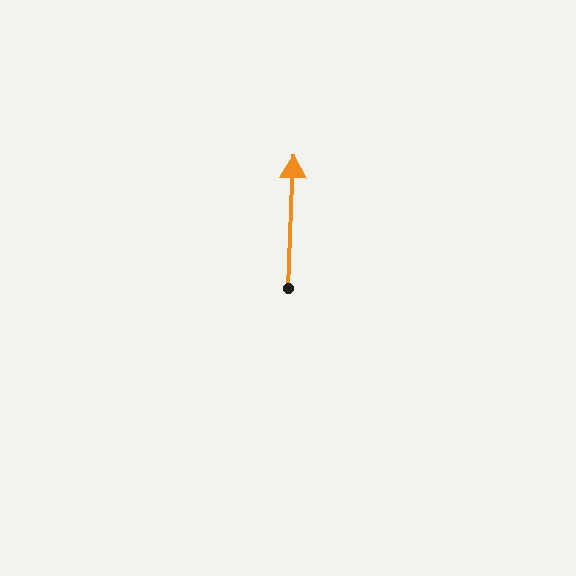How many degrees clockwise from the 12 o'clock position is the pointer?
Approximately 3 degrees.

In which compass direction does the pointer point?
North.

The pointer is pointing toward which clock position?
Roughly 12 o'clock.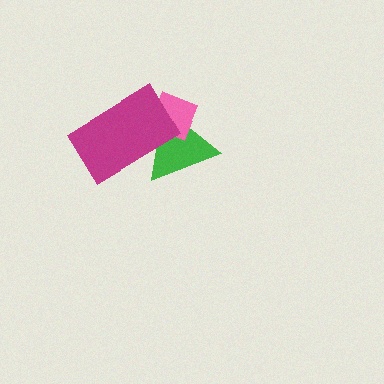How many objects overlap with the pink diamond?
2 objects overlap with the pink diamond.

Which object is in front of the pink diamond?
The magenta rectangle is in front of the pink diamond.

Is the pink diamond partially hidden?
Yes, it is partially covered by another shape.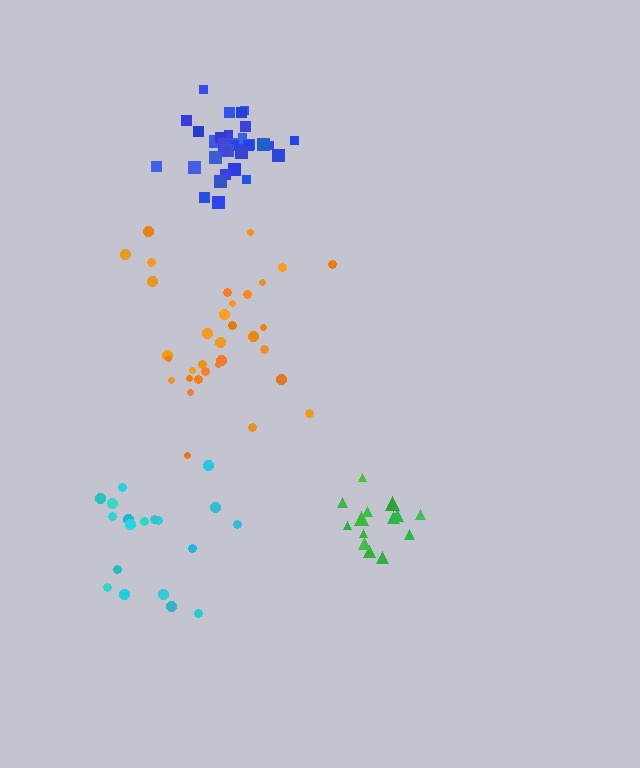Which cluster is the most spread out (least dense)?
Orange.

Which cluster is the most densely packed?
Blue.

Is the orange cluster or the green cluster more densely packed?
Green.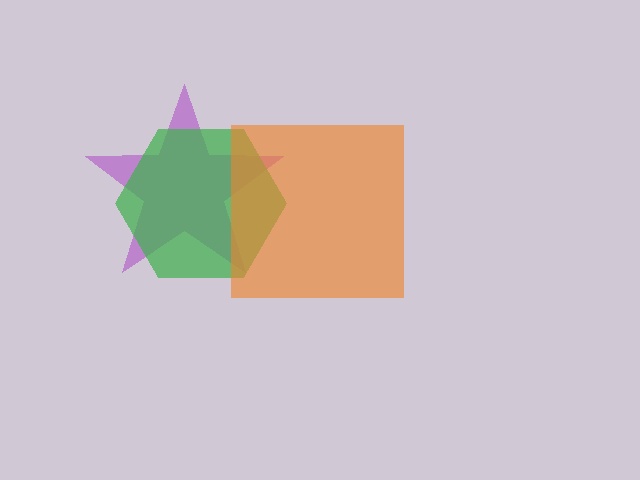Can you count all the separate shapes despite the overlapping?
Yes, there are 3 separate shapes.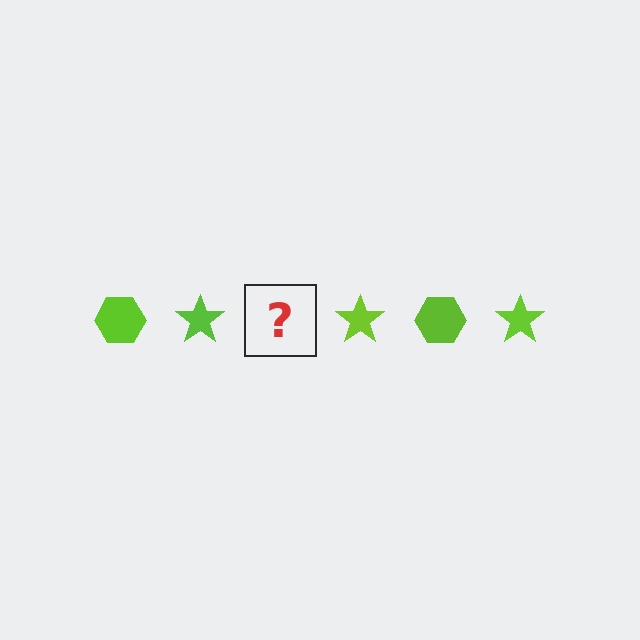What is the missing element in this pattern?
The missing element is a lime hexagon.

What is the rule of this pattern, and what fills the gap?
The rule is that the pattern cycles through hexagon, star shapes in lime. The gap should be filled with a lime hexagon.